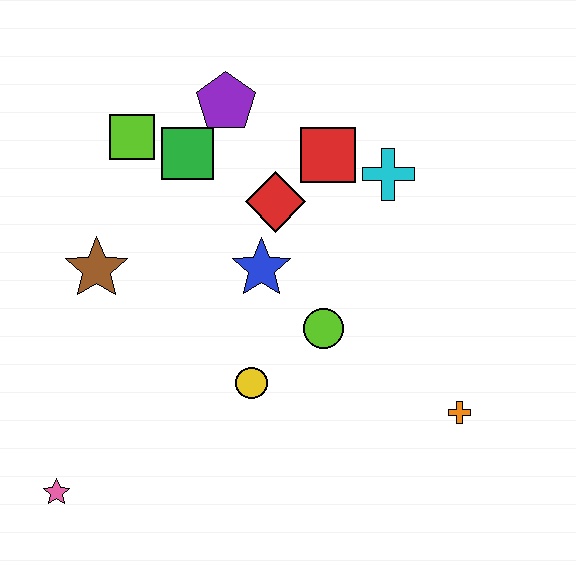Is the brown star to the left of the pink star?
No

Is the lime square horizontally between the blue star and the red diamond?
No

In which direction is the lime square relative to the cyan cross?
The lime square is to the left of the cyan cross.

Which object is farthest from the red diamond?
The pink star is farthest from the red diamond.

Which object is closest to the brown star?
The lime square is closest to the brown star.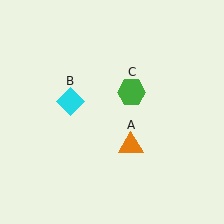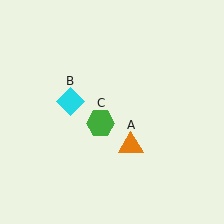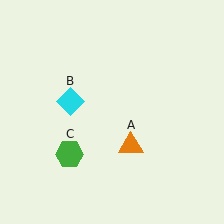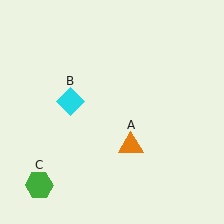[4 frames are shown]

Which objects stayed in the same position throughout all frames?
Orange triangle (object A) and cyan diamond (object B) remained stationary.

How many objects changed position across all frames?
1 object changed position: green hexagon (object C).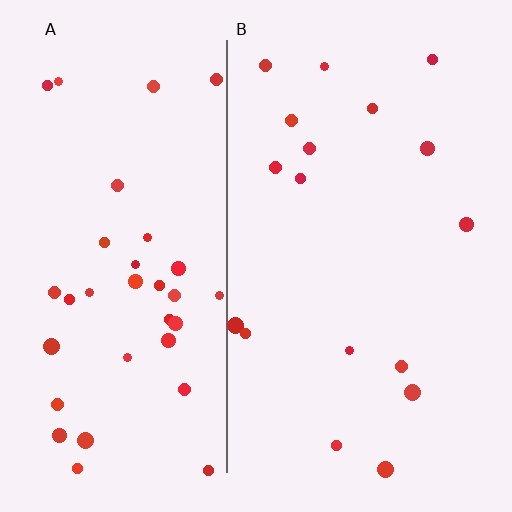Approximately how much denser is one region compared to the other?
Approximately 2.1× — region A over region B.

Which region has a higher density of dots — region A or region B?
A (the left).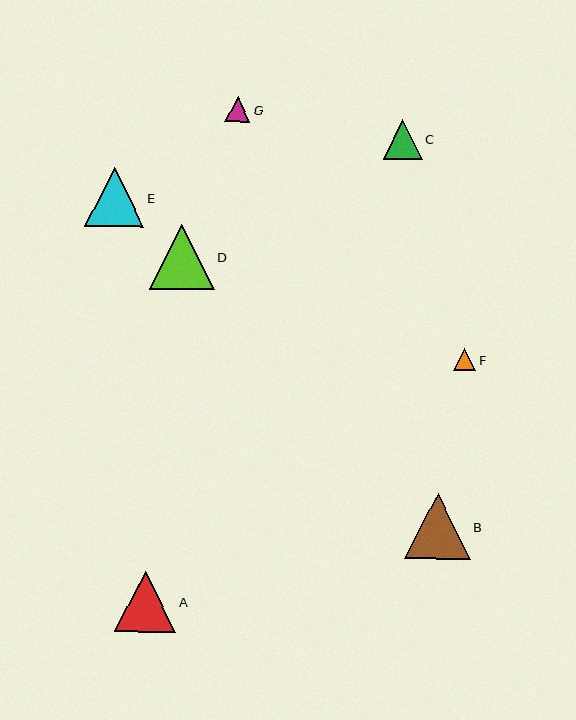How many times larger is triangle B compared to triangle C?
Triangle B is approximately 1.7 times the size of triangle C.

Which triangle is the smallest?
Triangle F is the smallest with a size of approximately 22 pixels.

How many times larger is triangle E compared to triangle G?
Triangle E is approximately 2.3 times the size of triangle G.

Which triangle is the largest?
Triangle B is the largest with a size of approximately 66 pixels.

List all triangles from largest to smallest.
From largest to smallest: B, D, A, E, C, G, F.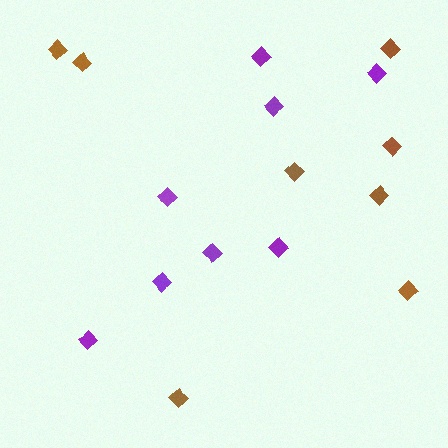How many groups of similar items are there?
There are 2 groups: one group of purple diamonds (8) and one group of brown diamonds (8).